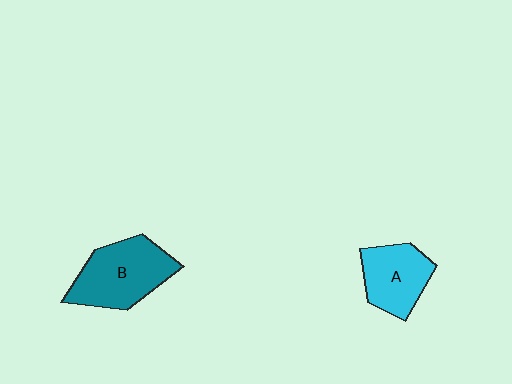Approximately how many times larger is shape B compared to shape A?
Approximately 1.3 times.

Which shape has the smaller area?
Shape A (cyan).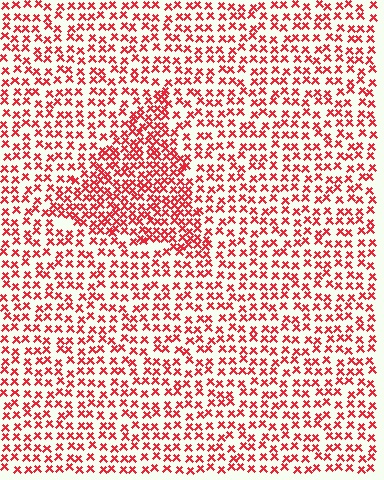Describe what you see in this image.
The image contains small red elements arranged at two different densities. A triangle-shaped region is visible where the elements are more densely packed than the surrounding area.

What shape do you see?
I see a triangle.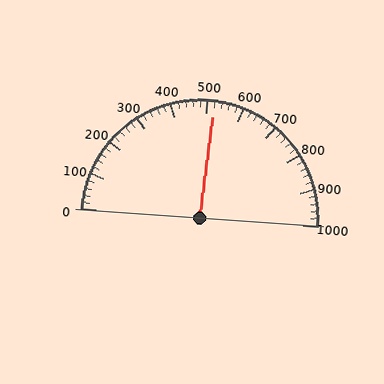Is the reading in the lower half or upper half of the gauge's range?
The reading is in the upper half of the range (0 to 1000).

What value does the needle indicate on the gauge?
The needle indicates approximately 520.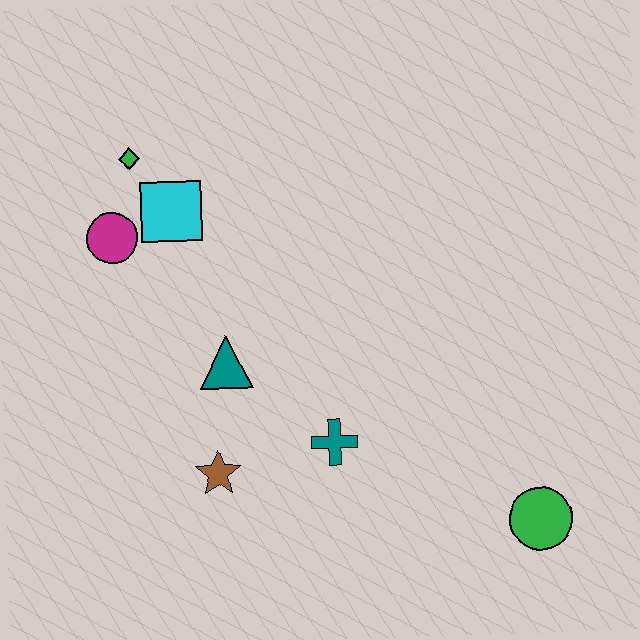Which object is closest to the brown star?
The teal triangle is closest to the brown star.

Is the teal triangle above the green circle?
Yes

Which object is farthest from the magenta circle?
The green circle is farthest from the magenta circle.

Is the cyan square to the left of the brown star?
Yes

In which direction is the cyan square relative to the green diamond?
The cyan square is below the green diamond.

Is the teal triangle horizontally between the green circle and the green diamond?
Yes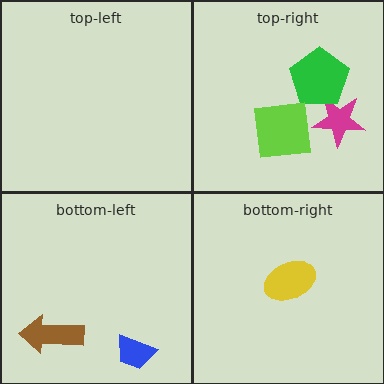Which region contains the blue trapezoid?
The bottom-left region.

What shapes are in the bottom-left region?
The brown arrow, the blue trapezoid.